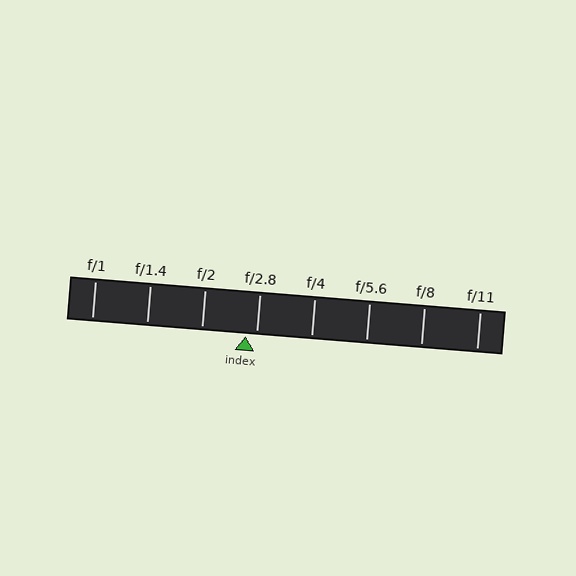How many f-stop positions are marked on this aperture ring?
There are 8 f-stop positions marked.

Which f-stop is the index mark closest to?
The index mark is closest to f/2.8.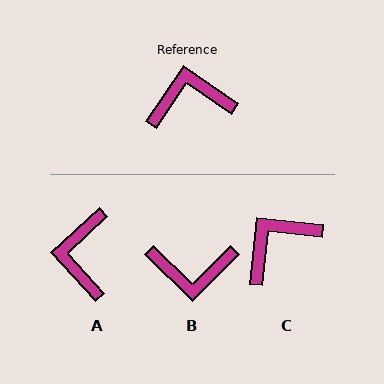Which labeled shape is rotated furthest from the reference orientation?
B, about 169 degrees away.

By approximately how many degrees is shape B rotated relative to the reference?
Approximately 169 degrees counter-clockwise.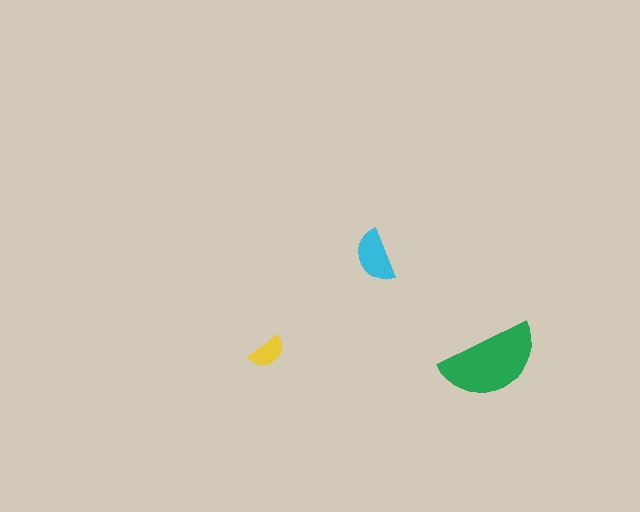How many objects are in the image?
There are 3 objects in the image.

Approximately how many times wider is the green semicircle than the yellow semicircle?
About 2.5 times wider.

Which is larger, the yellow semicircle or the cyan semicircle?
The cyan one.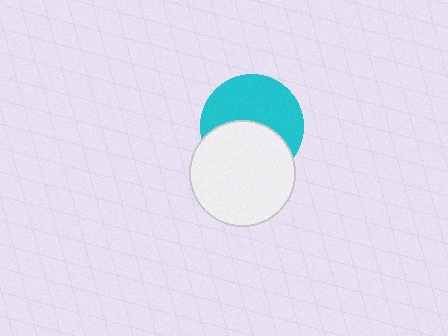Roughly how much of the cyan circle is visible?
About half of it is visible (roughly 54%).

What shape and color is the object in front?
The object in front is a white circle.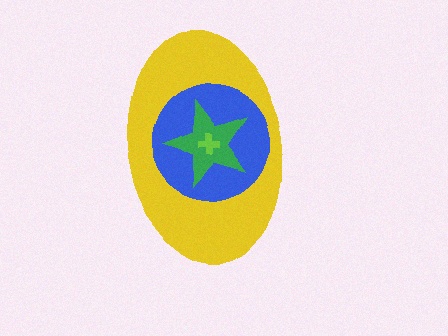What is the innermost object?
The lime cross.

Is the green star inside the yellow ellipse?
Yes.